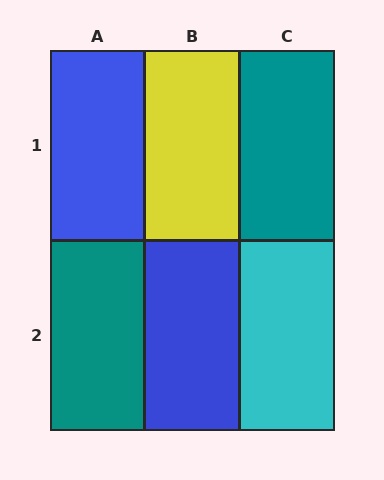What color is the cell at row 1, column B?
Yellow.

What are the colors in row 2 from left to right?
Teal, blue, cyan.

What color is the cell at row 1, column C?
Teal.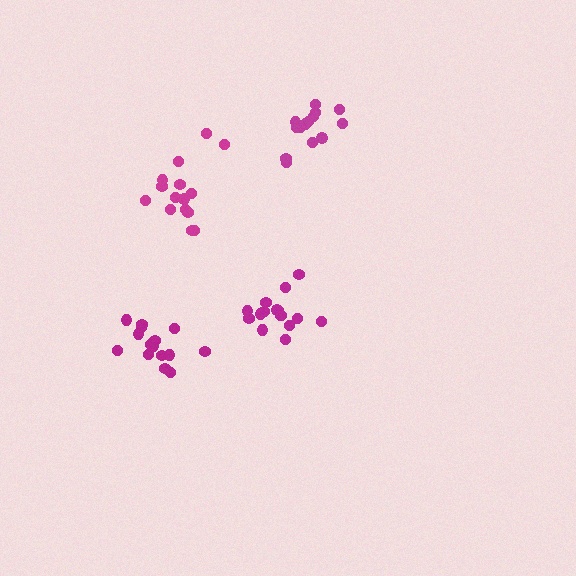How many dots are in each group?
Group 1: 15 dots, Group 2: 17 dots, Group 3: 15 dots, Group 4: 15 dots (62 total).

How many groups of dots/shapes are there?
There are 4 groups.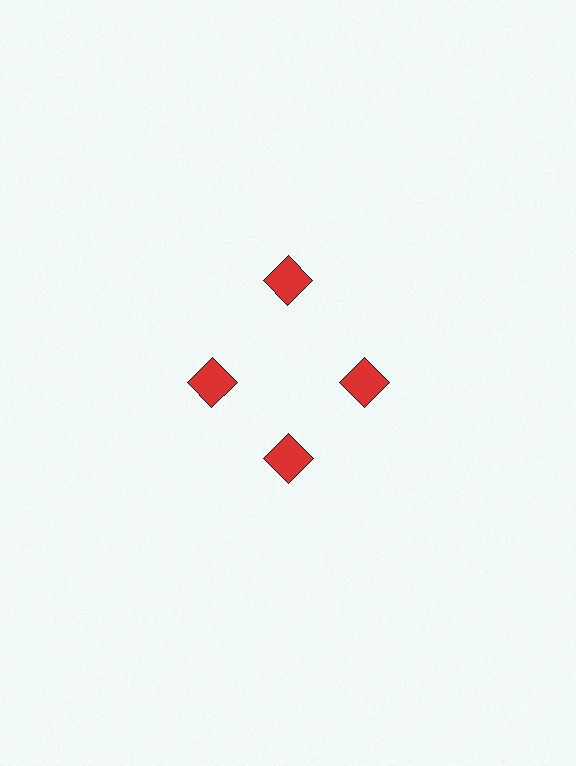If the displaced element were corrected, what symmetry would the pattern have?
It would have 4-fold rotational symmetry — the pattern would map onto itself every 90 degrees.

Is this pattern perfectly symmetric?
No. The 4 red squares are arranged in a ring, but one element near the 12 o'clock position is pushed outward from the center, breaking the 4-fold rotational symmetry.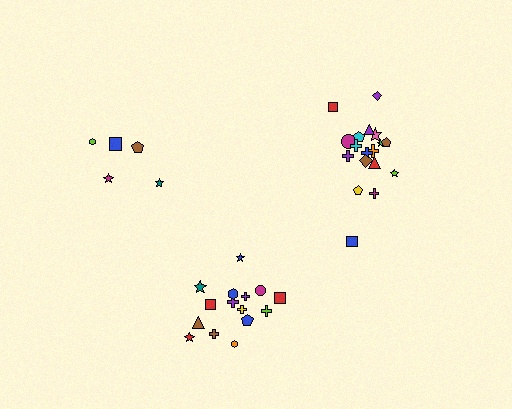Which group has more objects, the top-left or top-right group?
The top-right group.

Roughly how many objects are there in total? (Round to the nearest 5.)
Roughly 40 objects in total.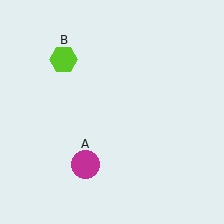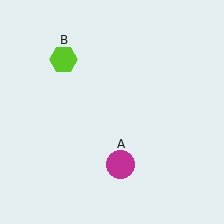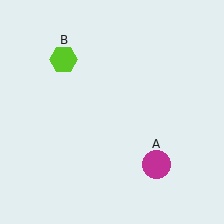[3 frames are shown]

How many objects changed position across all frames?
1 object changed position: magenta circle (object A).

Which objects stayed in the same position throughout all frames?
Lime hexagon (object B) remained stationary.